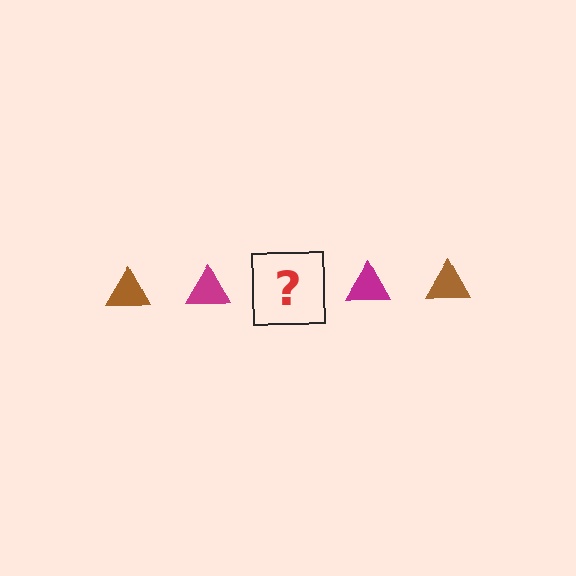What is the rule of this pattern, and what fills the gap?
The rule is that the pattern cycles through brown, magenta triangles. The gap should be filled with a brown triangle.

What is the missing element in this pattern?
The missing element is a brown triangle.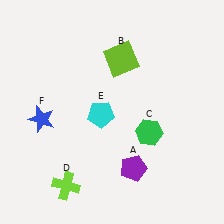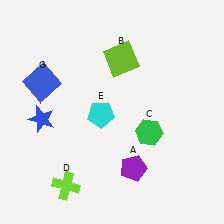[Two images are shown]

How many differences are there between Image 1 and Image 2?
There is 1 difference between the two images.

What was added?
A blue square (G) was added in Image 2.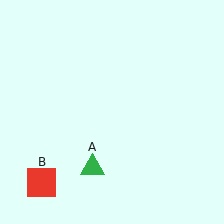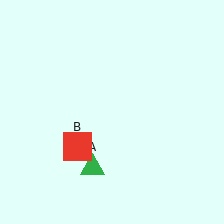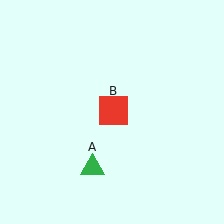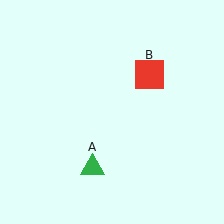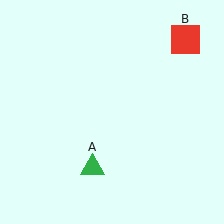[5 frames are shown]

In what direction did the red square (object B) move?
The red square (object B) moved up and to the right.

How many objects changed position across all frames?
1 object changed position: red square (object B).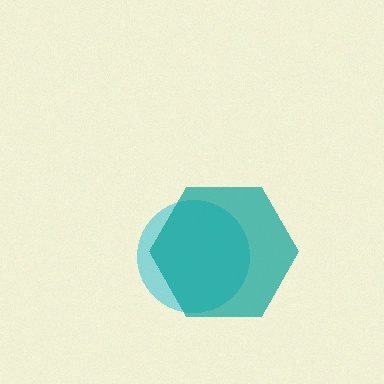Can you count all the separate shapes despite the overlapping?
Yes, there are 2 separate shapes.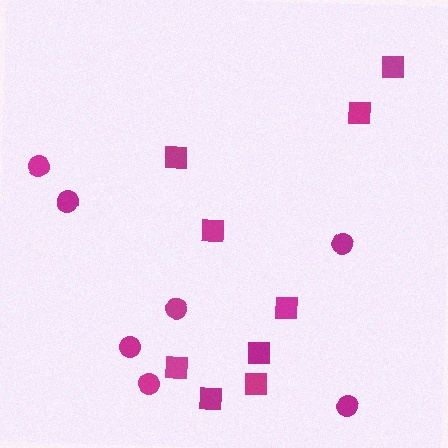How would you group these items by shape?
There are 2 groups: one group of squares (9) and one group of circles (7).